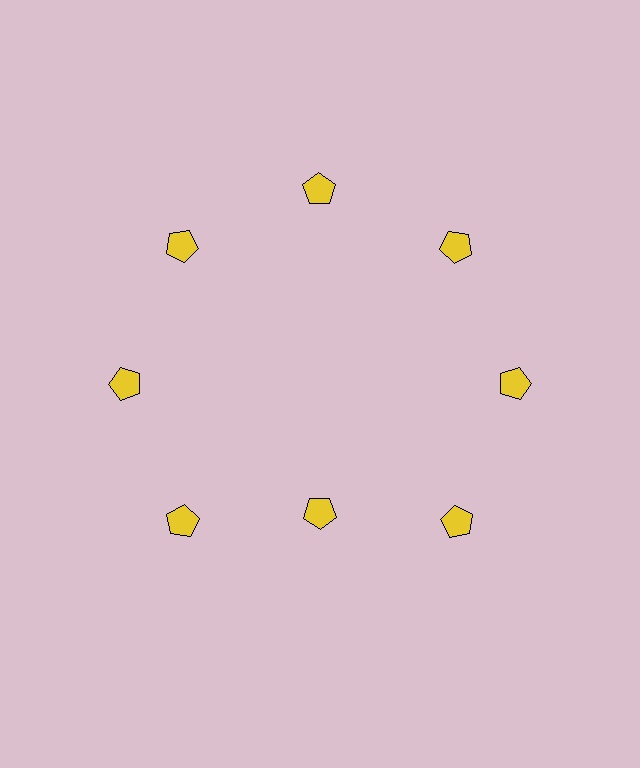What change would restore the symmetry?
The symmetry would be restored by moving it outward, back onto the ring so that all 8 pentagons sit at equal angles and equal distance from the center.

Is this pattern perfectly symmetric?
No. The 8 yellow pentagons are arranged in a ring, but one element near the 6 o'clock position is pulled inward toward the center, breaking the 8-fold rotational symmetry.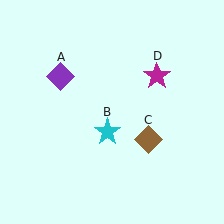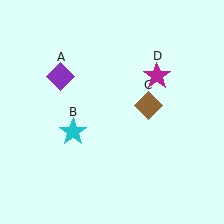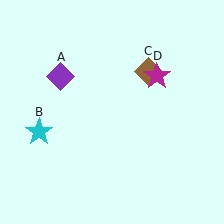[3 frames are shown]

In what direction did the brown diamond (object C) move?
The brown diamond (object C) moved up.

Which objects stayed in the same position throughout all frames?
Purple diamond (object A) and magenta star (object D) remained stationary.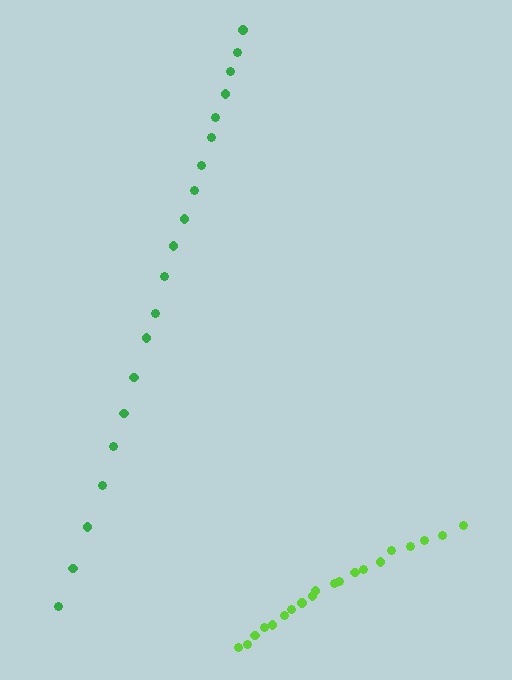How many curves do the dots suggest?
There are 2 distinct paths.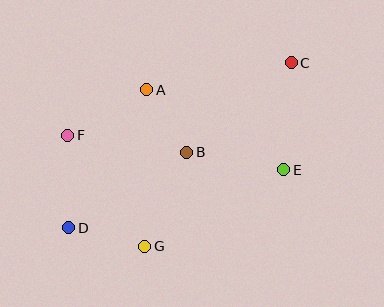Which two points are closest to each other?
Points A and B are closest to each other.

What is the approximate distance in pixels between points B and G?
The distance between B and G is approximately 103 pixels.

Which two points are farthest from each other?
Points C and D are farthest from each other.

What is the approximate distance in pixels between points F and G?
The distance between F and G is approximately 135 pixels.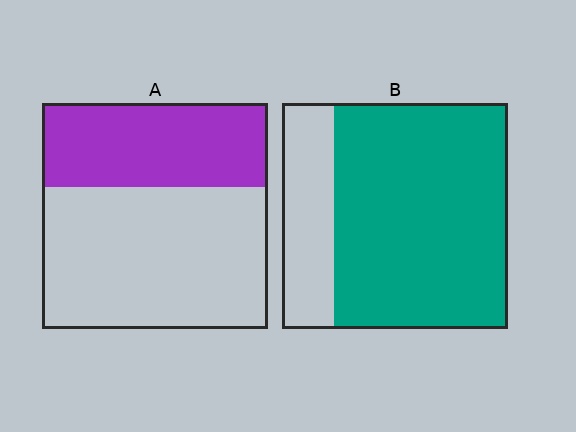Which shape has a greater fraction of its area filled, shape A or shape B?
Shape B.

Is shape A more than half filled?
No.